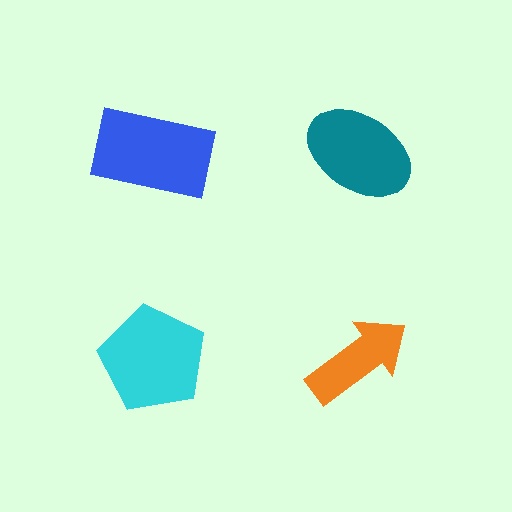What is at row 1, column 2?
A teal ellipse.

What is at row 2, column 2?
An orange arrow.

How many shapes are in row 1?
2 shapes.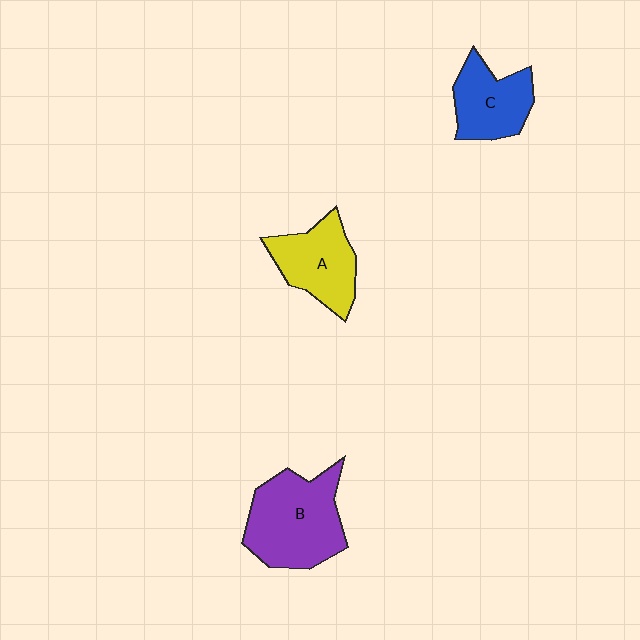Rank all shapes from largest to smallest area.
From largest to smallest: B (purple), A (yellow), C (blue).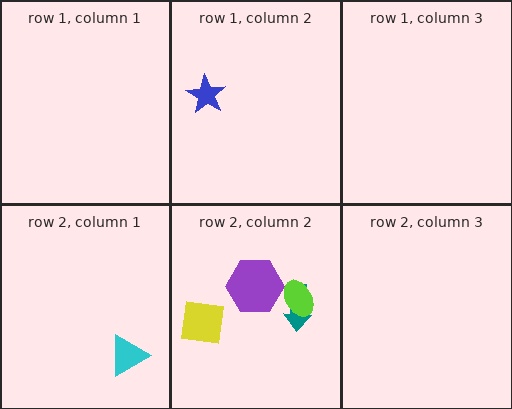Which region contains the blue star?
The row 1, column 2 region.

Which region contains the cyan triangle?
The row 2, column 1 region.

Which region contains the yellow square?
The row 2, column 2 region.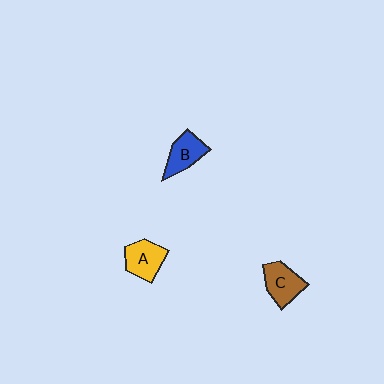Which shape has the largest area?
Shape C (brown).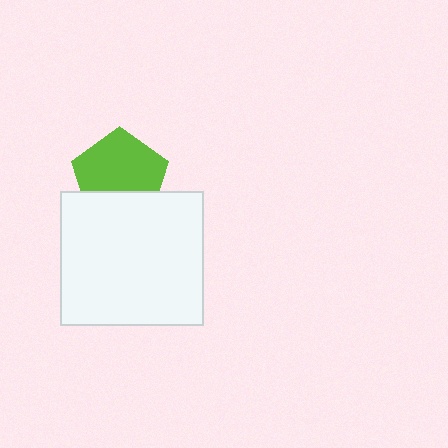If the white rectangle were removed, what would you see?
You would see the complete lime pentagon.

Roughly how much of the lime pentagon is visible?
Most of it is visible (roughly 69%).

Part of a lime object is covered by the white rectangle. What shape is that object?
It is a pentagon.